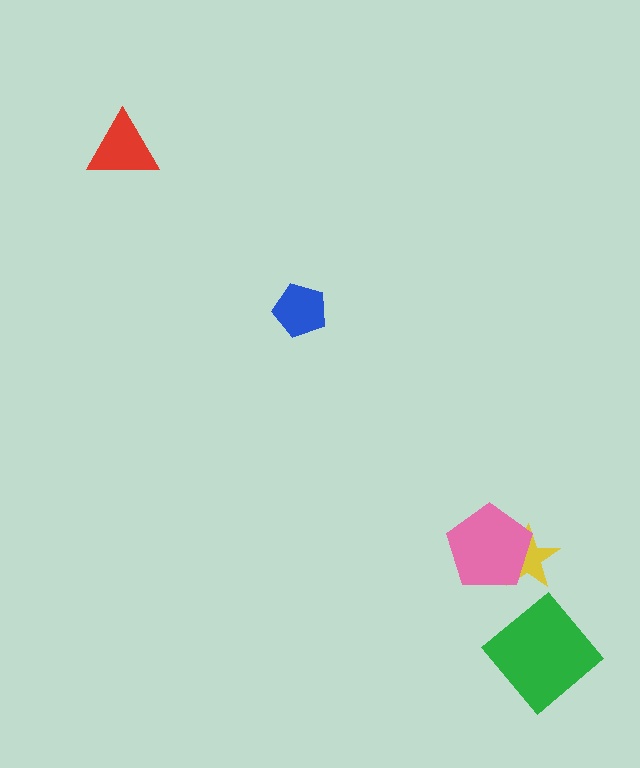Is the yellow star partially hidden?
Yes, it is partially covered by another shape.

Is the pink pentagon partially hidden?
No, no other shape covers it.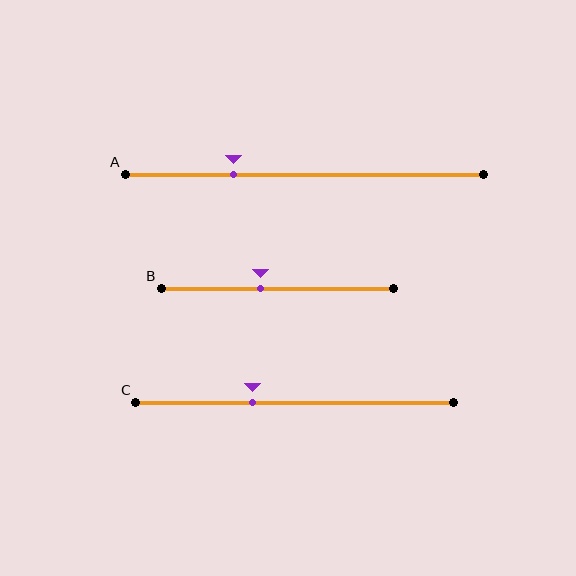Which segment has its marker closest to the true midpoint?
Segment B has its marker closest to the true midpoint.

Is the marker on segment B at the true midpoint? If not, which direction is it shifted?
No, the marker on segment B is shifted to the left by about 7% of the segment length.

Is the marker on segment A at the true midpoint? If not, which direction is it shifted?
No, the marker on segment A is shifted to the left by about 20% of the segment length.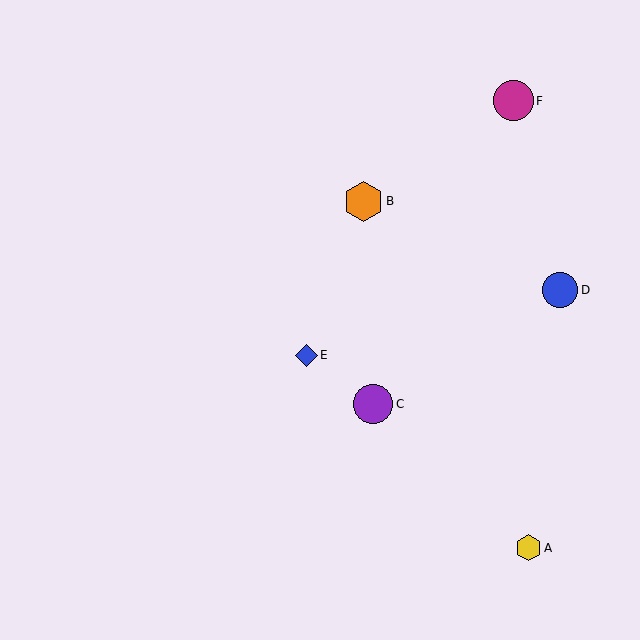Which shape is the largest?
The orange hexagon (labeled B) is the largest.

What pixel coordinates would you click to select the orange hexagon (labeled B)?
Click at (364, 201) to select the orange hexagon B.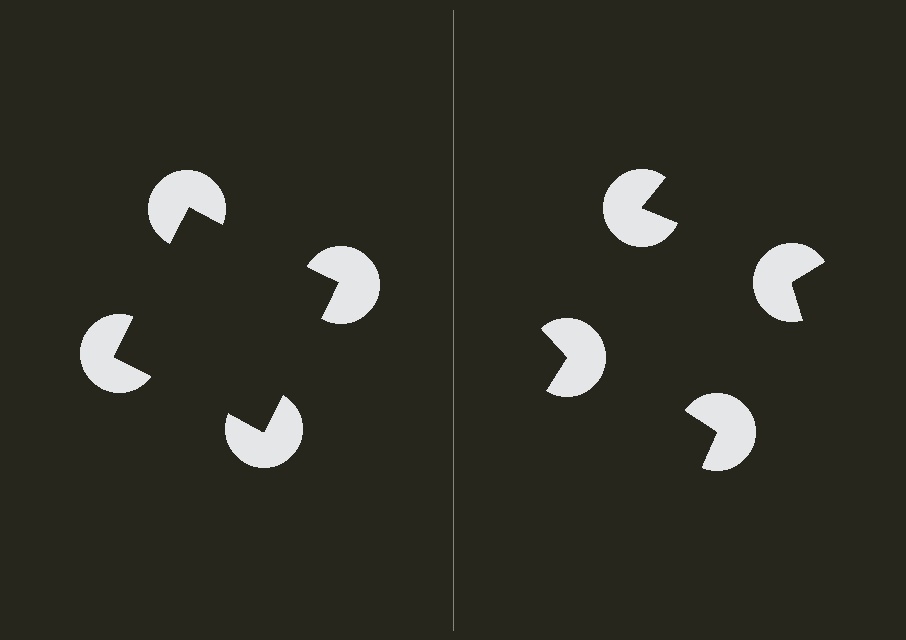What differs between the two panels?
The pac-man discs are positioned identically on both sides; only the wedge orientations differ. On the left they align to a square; on the right they are misaligned.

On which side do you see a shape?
An illusory square appears on the left side. On the right side the wedge cuts are rotated, so no coherent shape forms.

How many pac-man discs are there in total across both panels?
8 — 4 on each side.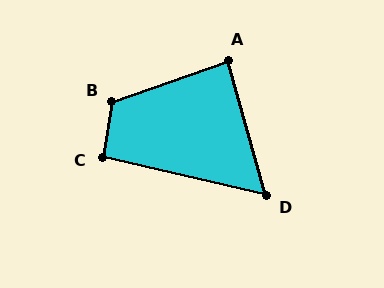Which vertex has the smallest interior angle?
D, at approximately 61 degrees.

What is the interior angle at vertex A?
Approximately 87 degrees (approximately right).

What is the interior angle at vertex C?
Approximately 93 degrees (approximately right).